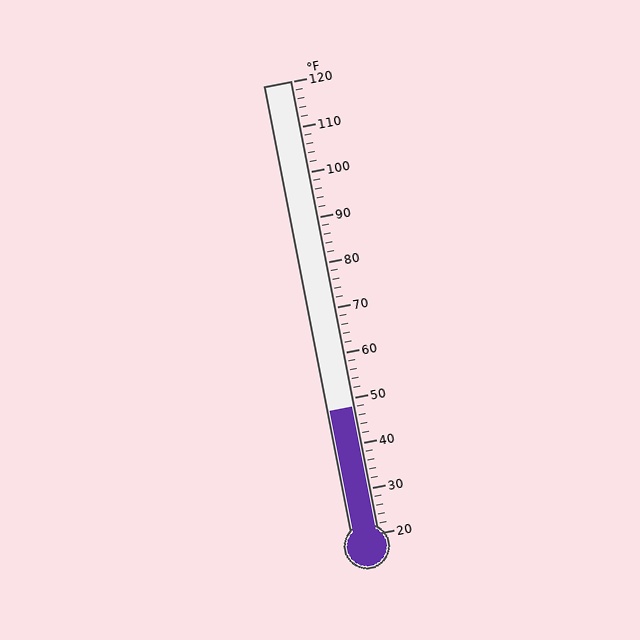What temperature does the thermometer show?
The thermometer shows approximately 48°F.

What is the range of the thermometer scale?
The thermometer scale ranges from 20°F to 120°F.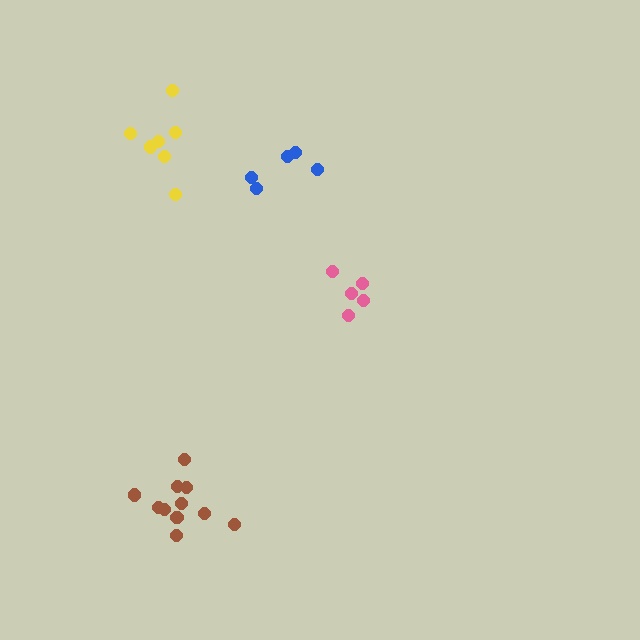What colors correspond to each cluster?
The clusters are colored: brown, yellow, pink, blue.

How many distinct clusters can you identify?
There are 4 distinct clusters.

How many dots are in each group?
Group 1: 11 dots, Group 2: 7 dots, Group 3: 5 dots, Group 4: 5 dots (28 total).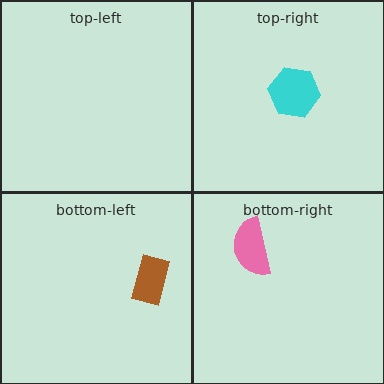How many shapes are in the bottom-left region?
1.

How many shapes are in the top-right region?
1.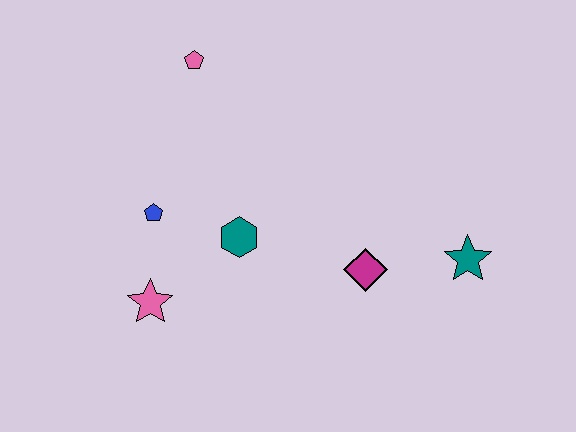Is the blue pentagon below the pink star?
No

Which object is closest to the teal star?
The magenta diamond is closest to the teal star.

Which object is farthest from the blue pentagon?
The teal star is farthest from the blue pentagon.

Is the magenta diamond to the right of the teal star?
No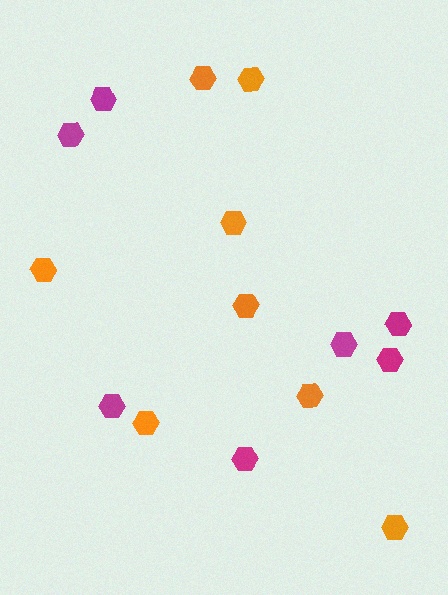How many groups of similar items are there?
There are 2 groups: one group of magenta hexagons (7) and one group of orange hexagons (8).